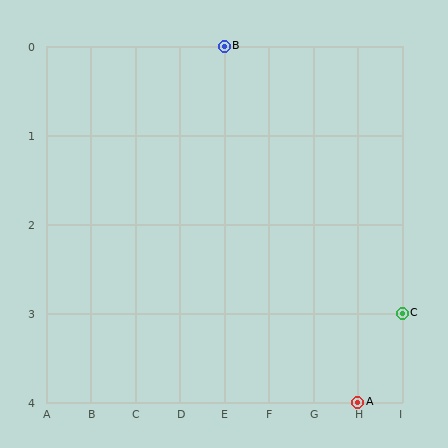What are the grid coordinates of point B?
Point B is at grid coordinates (E, 0).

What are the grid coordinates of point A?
Point A is at grid coordinates (H, 4).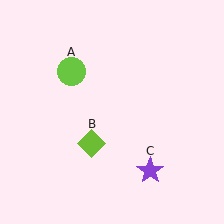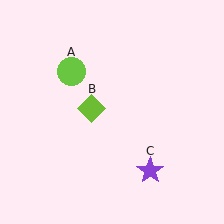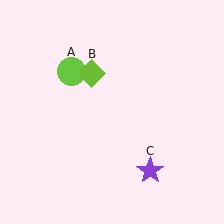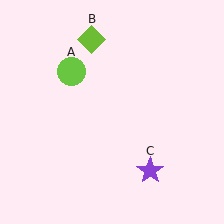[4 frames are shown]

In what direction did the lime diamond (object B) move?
The lime diamond (object B) moved up.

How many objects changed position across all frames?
1 object changed position: lime diamond (object B).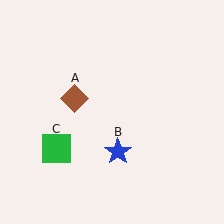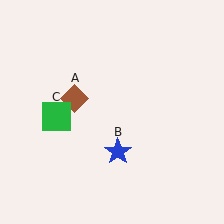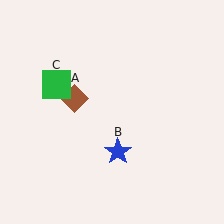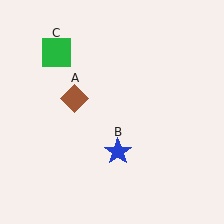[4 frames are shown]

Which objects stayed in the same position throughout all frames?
Brown diamond (object A) and blue star (object B) remained stationary.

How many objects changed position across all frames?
1 object changed position: green square (object C).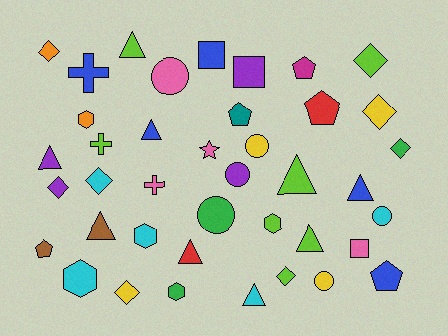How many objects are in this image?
There are 40 objects.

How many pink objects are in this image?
There are 4 pink objects.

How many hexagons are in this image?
There are 5 hexagons.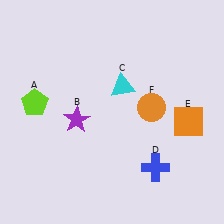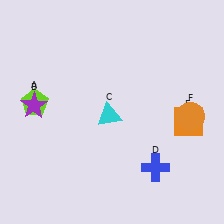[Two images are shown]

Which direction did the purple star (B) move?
The purple star (B) moved left.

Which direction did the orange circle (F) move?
The orange circle (F) moved right.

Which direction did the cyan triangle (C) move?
The cyan triangle (C) moved down.